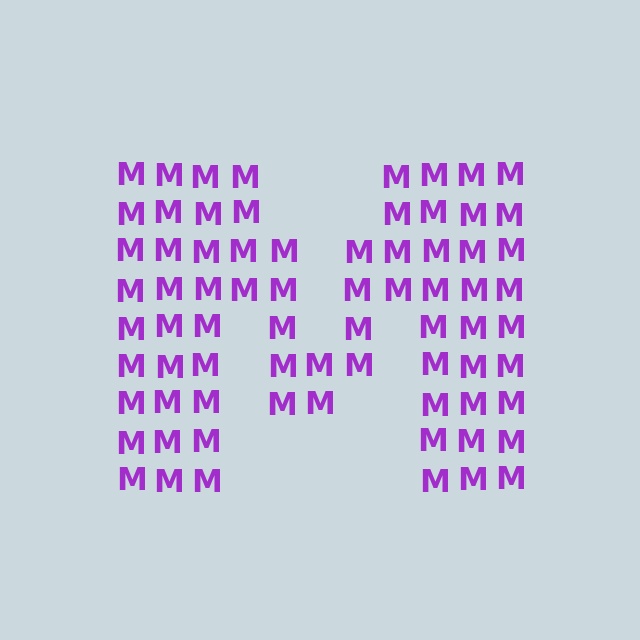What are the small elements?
The small elements are letter M's.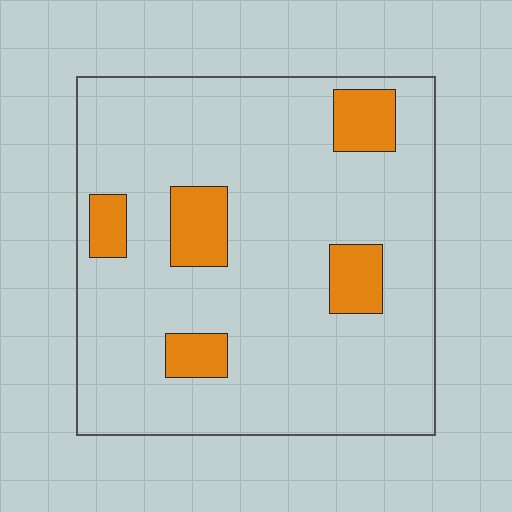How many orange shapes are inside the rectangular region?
5.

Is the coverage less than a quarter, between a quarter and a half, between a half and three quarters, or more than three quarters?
Less than a quarter.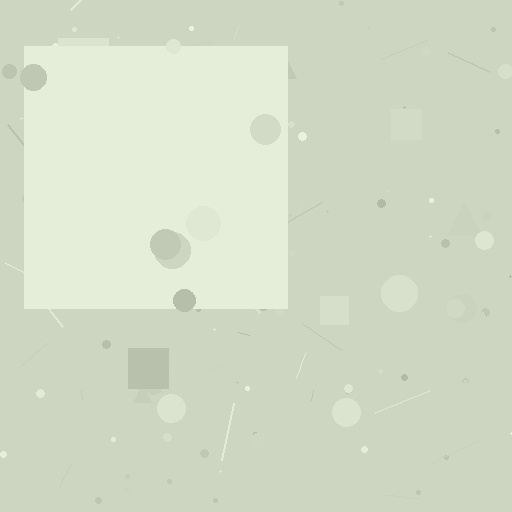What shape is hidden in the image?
A square is hidden in the image.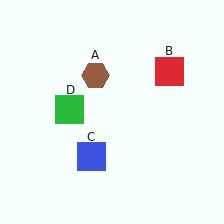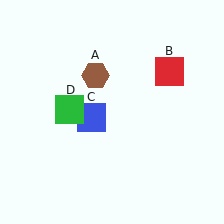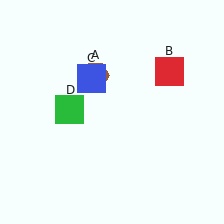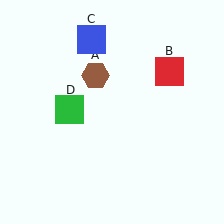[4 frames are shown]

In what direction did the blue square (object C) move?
The blue square (object C) moved up.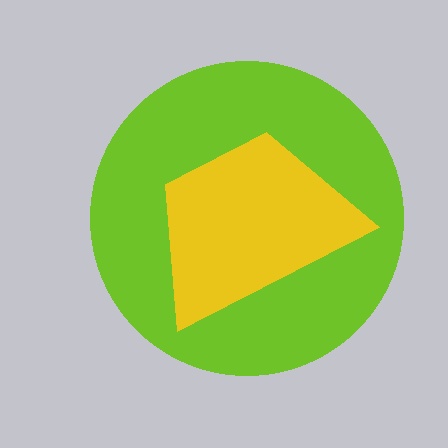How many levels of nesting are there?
2.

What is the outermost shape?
The lime circle.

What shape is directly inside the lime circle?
The yellow trapezoid.